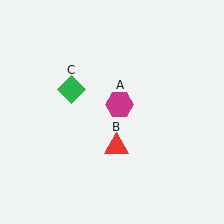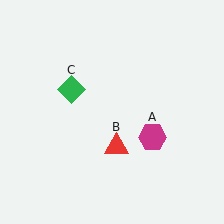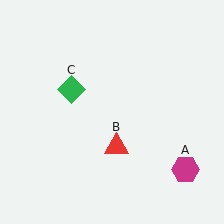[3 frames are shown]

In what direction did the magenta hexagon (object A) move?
The magenta hexagon (object A) moved down and to the right.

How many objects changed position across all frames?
1 object changed position: magenta hexagon (object A).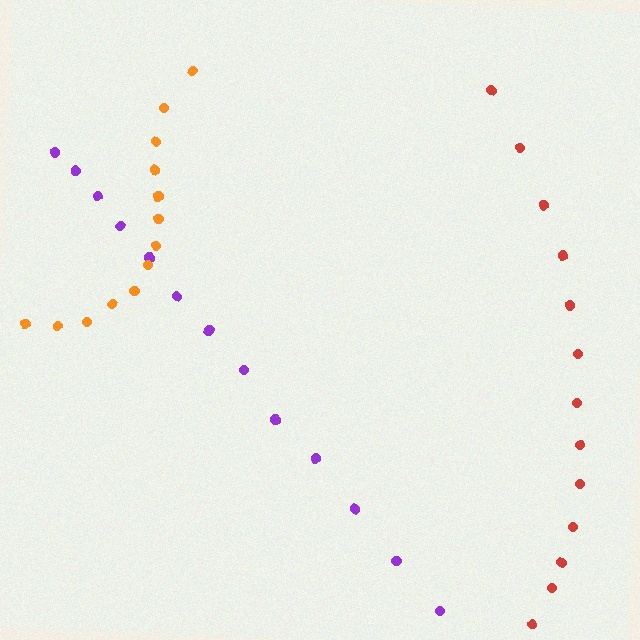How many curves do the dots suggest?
There are 3 distinct paths.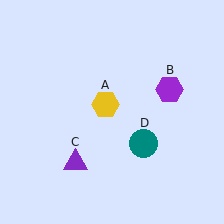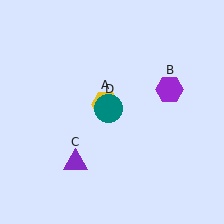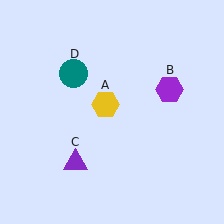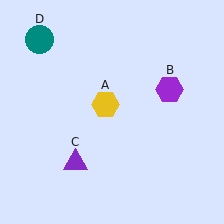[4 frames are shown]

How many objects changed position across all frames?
1 object changed position: teal circle (object D).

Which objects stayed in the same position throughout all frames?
Yellow hexagon (object A) and purple hexagon (object B) and purple triangle (object C) remained stationary.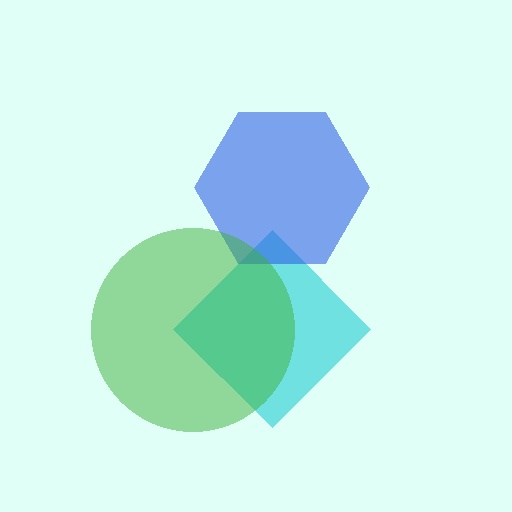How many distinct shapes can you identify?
There are 3 distinct shapes: a cyan diamond, a blue hexagon, a green circle.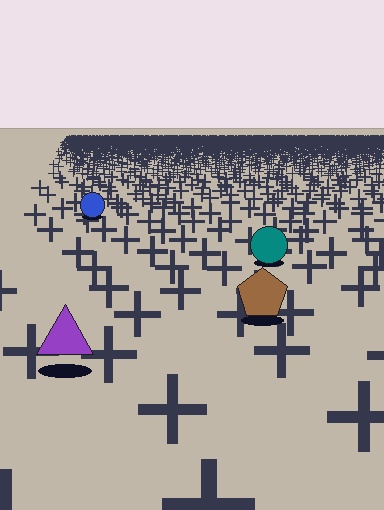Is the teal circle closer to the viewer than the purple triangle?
No. The purple triangle is closer — you can tell from the texture gradient: the ground texture is coarser near it.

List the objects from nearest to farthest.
From nearest to farthest: the purple triangle, the brown pentagon, the teal circle, the blue circle.